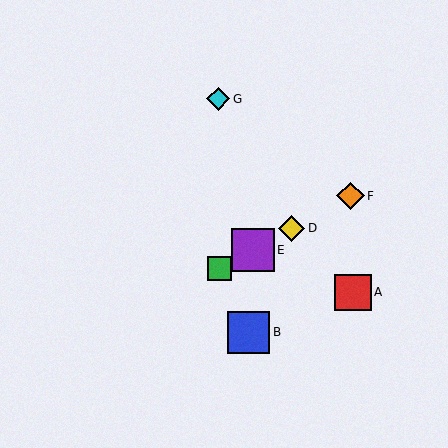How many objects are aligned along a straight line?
4 objects (C, D, E, F) are aligned along a straight line.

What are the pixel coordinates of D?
Object D is at (292, 228).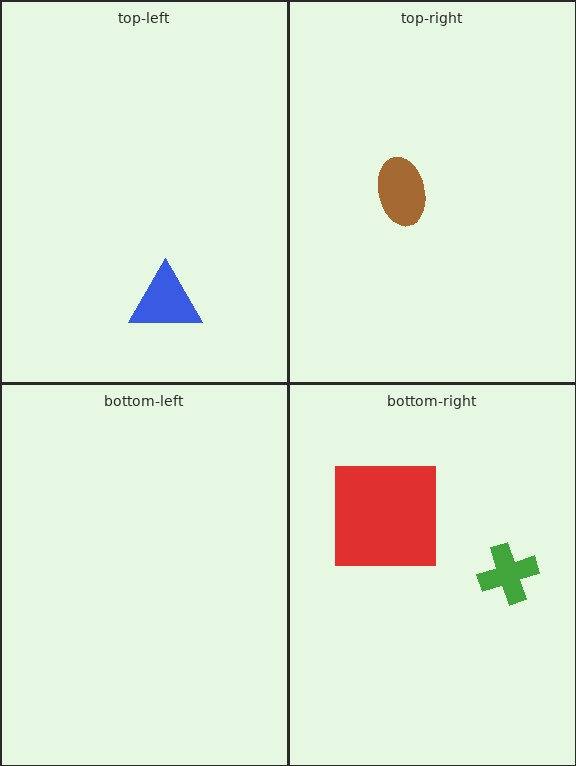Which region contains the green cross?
The bottom-right region.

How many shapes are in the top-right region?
1.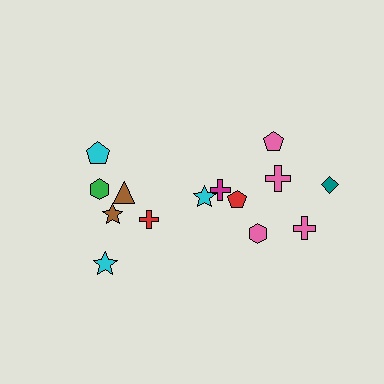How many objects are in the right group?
There are 8 objects.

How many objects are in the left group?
There are 6 objects.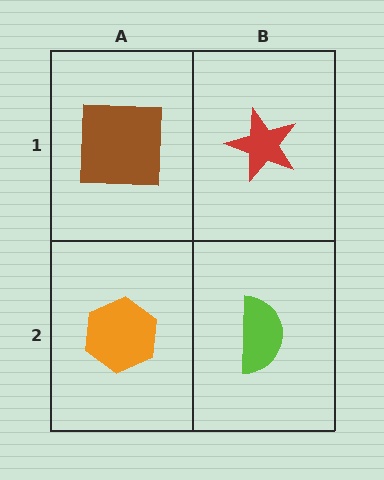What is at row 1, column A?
A brown square.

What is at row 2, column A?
An orange hexagon.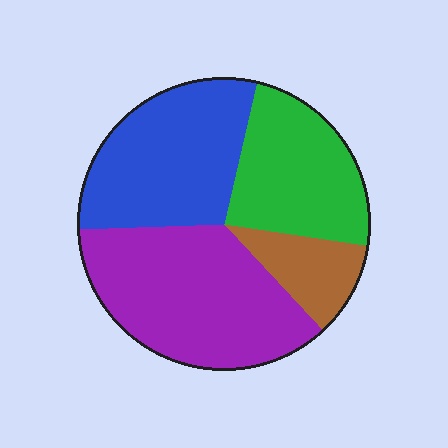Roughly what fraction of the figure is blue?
Blue takes up about one third (1/3) of the figure.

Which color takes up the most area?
Purple, at roughly 35%.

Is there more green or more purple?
Purple.